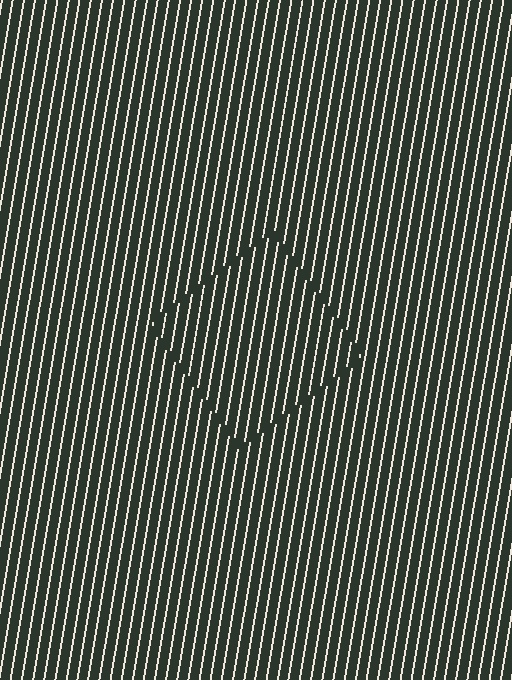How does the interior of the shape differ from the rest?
The interior of the shape contains the same grating, shifted by half a period — the contour is defined by the phase discontinuity where line-ends from the inner and outer gratings abut.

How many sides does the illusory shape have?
4 sides — the line-ends trace a square.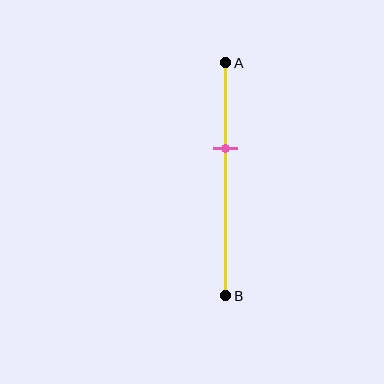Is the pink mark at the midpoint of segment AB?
No, the mark is at about 35% from A, not at the 50% midpoint.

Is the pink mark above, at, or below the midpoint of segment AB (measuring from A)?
The pink mark is above the midpoint of segment AB.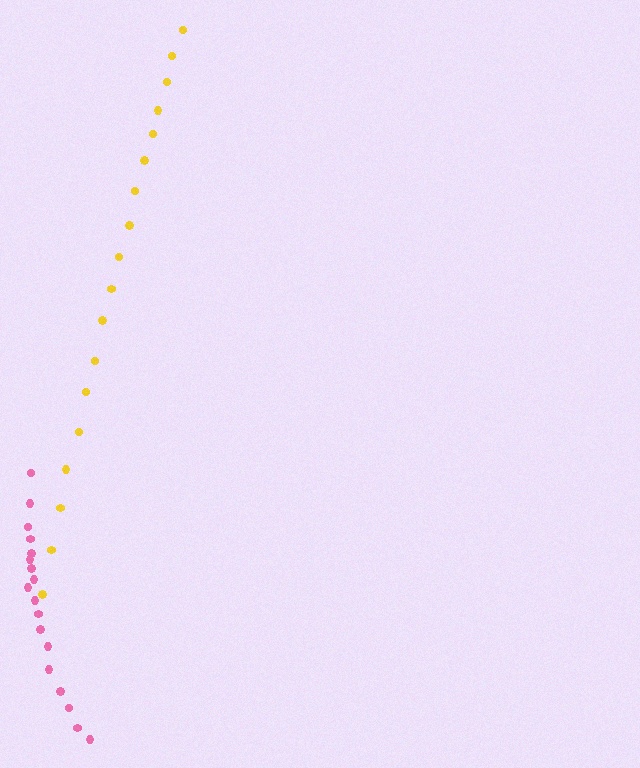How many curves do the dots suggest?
There are 2 distinct paths.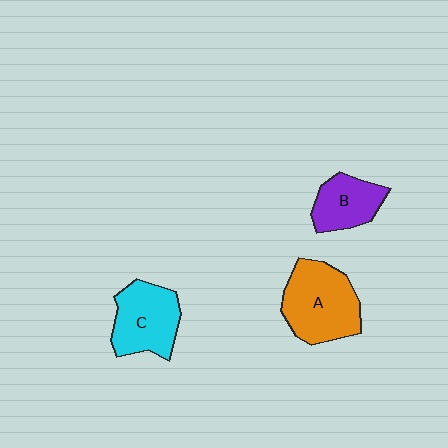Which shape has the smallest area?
Shape B (purple).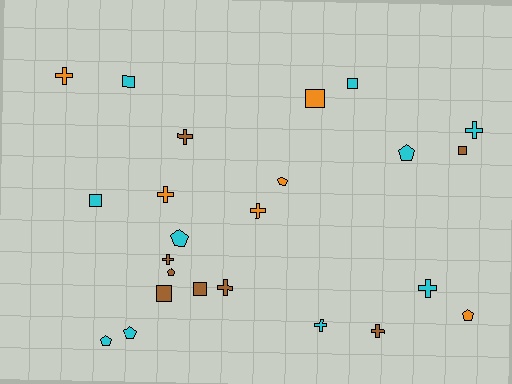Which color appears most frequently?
Cyan, with 10 objects.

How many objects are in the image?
There are 24 objects.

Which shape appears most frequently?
Cross, with 10 objects.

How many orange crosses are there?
There are 3 orange crosses.